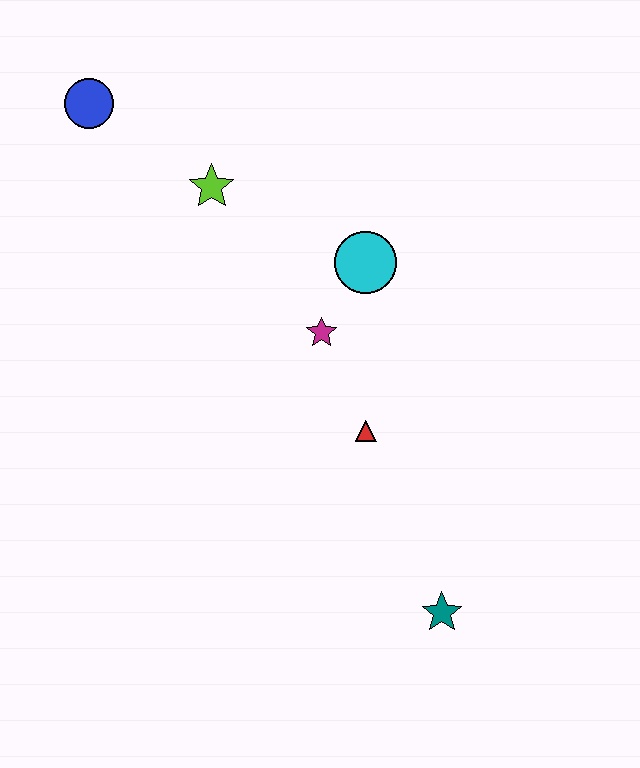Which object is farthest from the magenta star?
The blue circle is farthest from the magenta star.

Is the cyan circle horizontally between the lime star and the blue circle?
No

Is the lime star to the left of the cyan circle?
Yes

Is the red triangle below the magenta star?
Yes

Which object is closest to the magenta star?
The cyan circle is closest to the magenta star.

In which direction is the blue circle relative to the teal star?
The blue circle is above the teal star.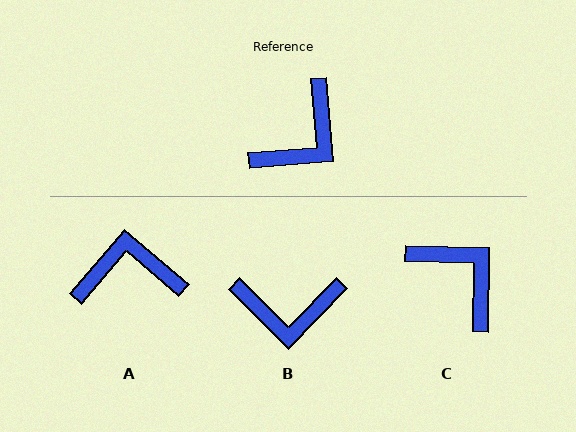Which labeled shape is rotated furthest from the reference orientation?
A, about 135 degrees away.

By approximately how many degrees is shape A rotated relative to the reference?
Approximately 135 degrees counter-clockwise.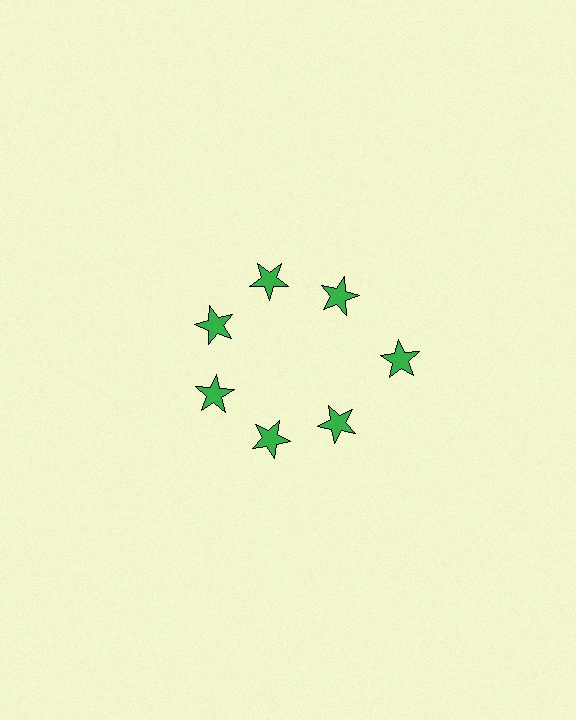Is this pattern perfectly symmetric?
No. The 7 green stars are arranged in a ring, but one element near the 3 o'clock position is pushed outward from the center, breaking the 7-fold rotational symmetry.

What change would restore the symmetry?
The symmetry would be restored by moving it inward, back onto the ring so that all 7 stars sit at equal angles and equal distance from the center.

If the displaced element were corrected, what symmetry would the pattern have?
It would have 7-fold rotational symmetry — the pattern would map onto itself every 51 degrees.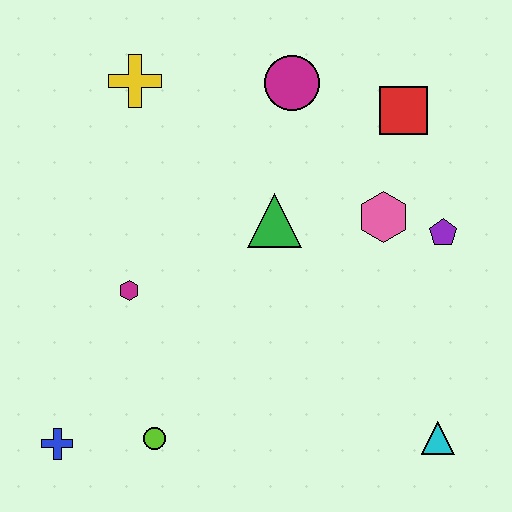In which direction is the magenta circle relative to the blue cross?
The magenta circle is above the blue cross.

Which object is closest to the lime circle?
The blue cross is closest to the lime circle.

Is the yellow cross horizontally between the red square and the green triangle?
No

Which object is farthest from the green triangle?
The blue cross is farthest from the green triangle.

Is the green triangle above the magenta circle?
No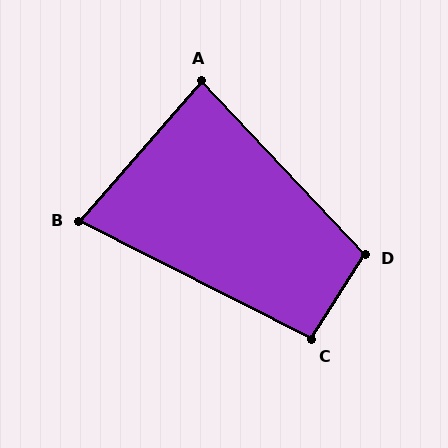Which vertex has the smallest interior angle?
B, at approximately 76 degrees.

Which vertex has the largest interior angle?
D, at approximately 104 degrees.